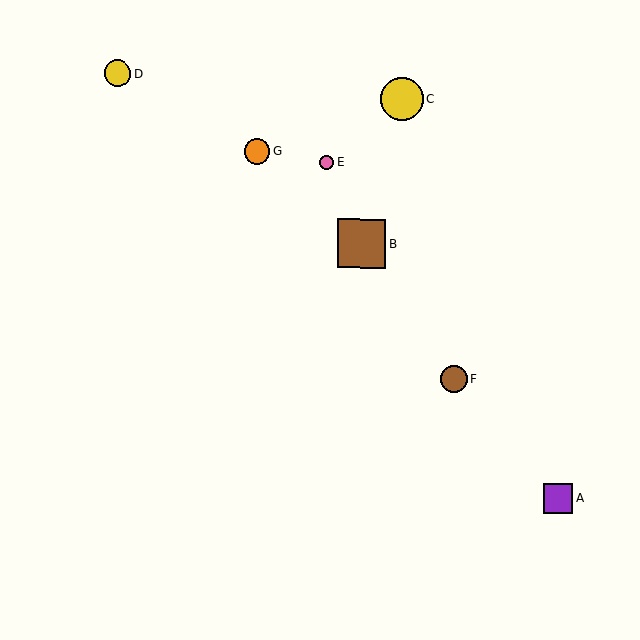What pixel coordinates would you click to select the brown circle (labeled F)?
Click at (454, 379) to select the brown circle F.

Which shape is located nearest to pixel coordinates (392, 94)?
The yellow circle (labeled C) at (402, 99) is nearest to that location.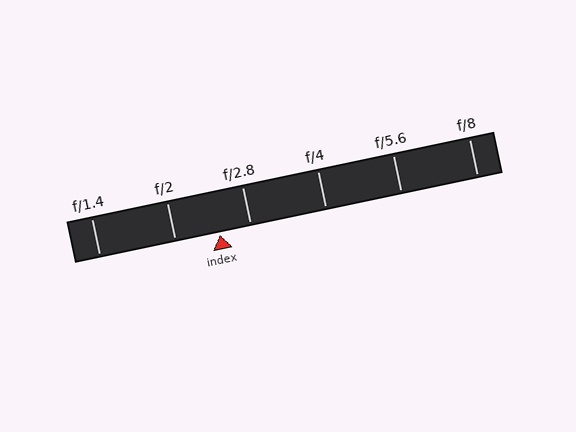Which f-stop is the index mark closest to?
The index mark is closest to f/2.8.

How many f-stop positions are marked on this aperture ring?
There are 6 f-stop positions marked.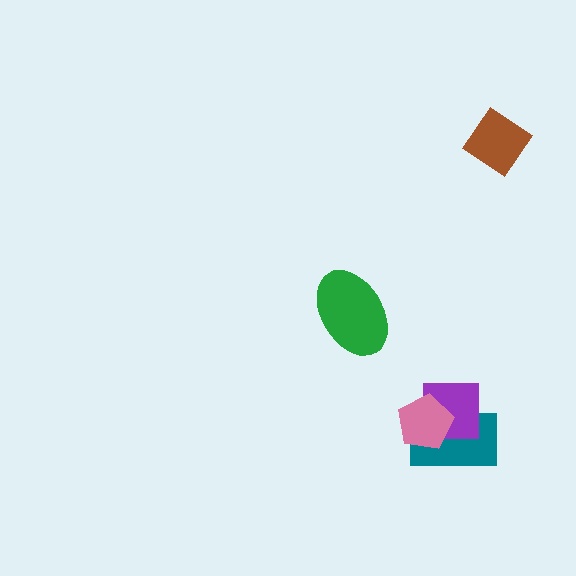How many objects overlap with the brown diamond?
0 objects overlap with the brown diamond.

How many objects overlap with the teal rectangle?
2 objects overlap with the teal rectangle.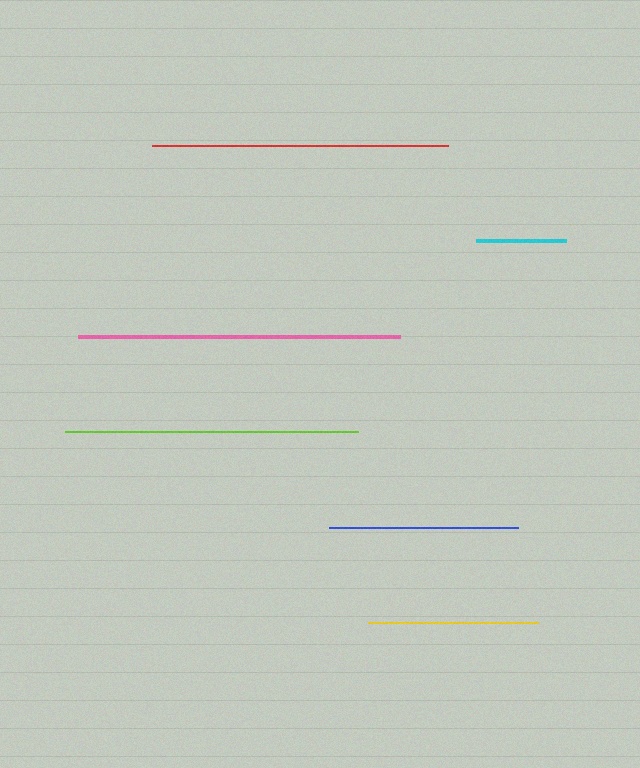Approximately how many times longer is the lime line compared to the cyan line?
The lime line is approximately 3.3 times the length of the cyan line.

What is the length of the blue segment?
The blue segment is approximately 190 pixels long.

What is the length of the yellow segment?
The yellow segment is approximately 170 pixels long.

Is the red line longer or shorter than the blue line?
The red line is longer than the blue line.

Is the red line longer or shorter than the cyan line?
The red line is longer than the cyan line.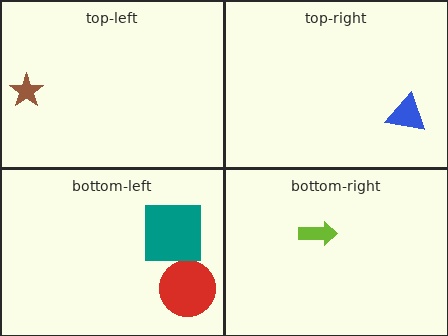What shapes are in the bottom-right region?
The lime arrow.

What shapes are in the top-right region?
The blue triangle.